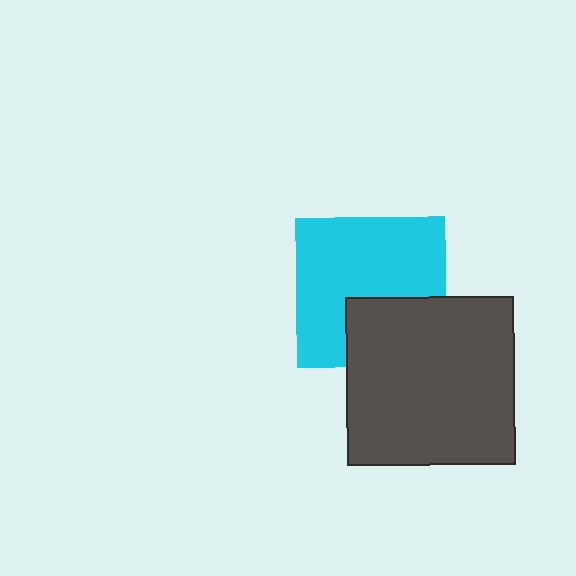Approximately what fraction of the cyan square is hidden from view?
Roughly 31% of the cyan square is hidden behind the dark gray square.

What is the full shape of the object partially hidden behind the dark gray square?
The partially hidden object is a cyan square.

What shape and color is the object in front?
The object in front is a dark gray square.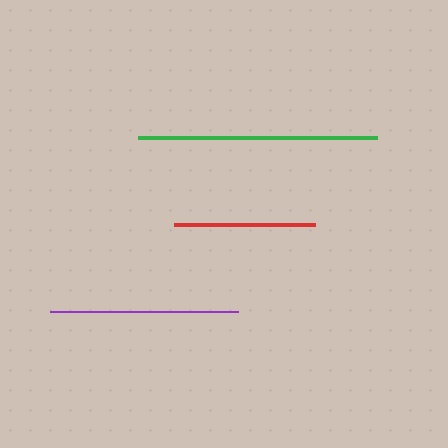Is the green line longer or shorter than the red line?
The green line is longer than the red line.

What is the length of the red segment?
The red segment is approximately 140 pixels long.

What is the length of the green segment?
The green segment is approximately 239 pixels long.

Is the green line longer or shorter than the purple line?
The green line is longer than the purple line.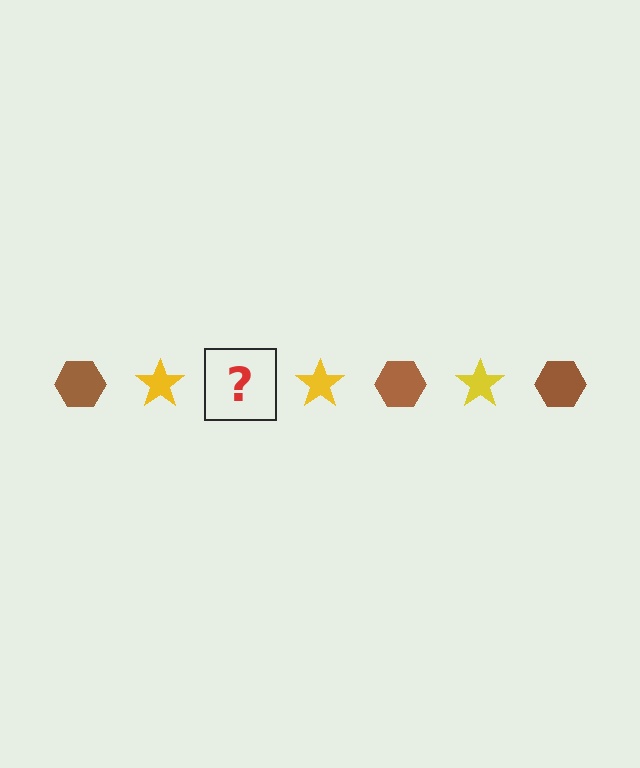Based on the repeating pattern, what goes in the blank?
The blank should be a brown hexagon.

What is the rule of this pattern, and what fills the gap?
The rule is that the pattern alternates between brown hexagon and yellow star. The gap should be filled with a brown hexagon.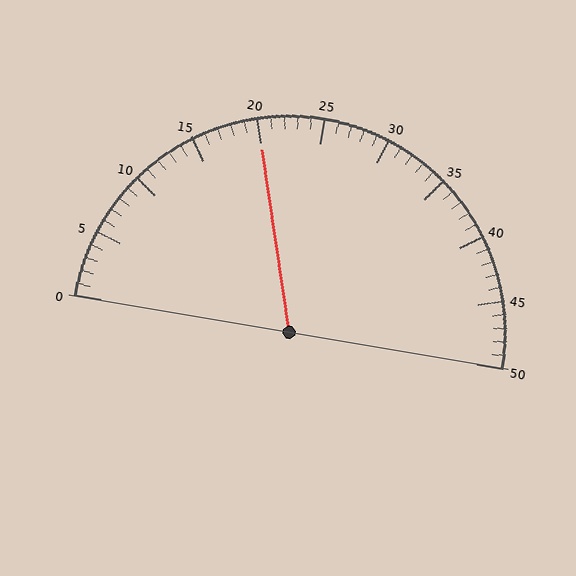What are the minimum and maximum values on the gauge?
The gauge ranges from 0 to 50.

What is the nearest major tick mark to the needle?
The nearest major tick mark is 20.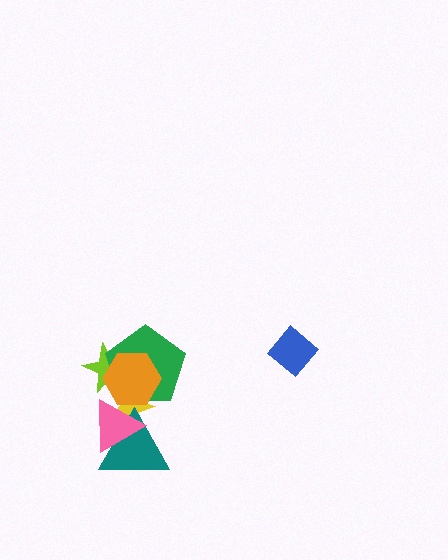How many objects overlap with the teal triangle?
2 objects overlap with the teal triangle.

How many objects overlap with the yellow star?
5 objects overlap with the yellow star.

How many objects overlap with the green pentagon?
3 objects overlap with the green pentagon.